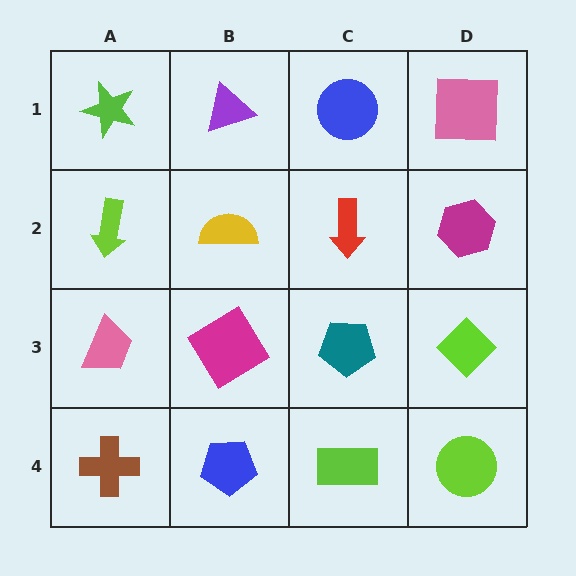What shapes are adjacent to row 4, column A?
A pink trapezoid (row 3, column A), a blue pentagon (row 4, column B).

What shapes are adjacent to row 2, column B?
A purple triangle (row 1, column B), a magenta diamond (row 3, column B), a lime arrow (row 2, column A), a red arrow (row 2, column C).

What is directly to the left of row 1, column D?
A blue circle.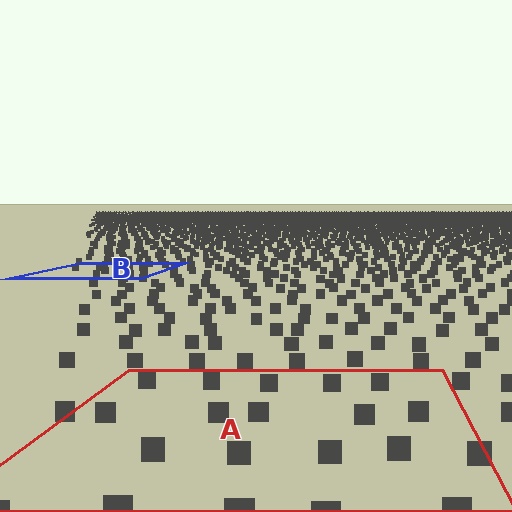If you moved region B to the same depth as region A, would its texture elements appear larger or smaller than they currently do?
They would appear larger. At a closer depth, the same texture elements are projected at a bigger on-screen size.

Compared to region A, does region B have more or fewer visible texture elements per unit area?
Region B has more texture elements per unit area — they are packed more densely because it is farther away.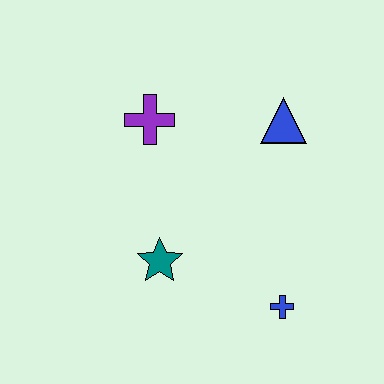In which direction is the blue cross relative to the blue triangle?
The blue cross is below the blue triangle.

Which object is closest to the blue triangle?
The purple cross is closest to the blue triangle.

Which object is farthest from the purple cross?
The blue cross is farthest from the purple cross.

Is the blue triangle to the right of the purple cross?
Yes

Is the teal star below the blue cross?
No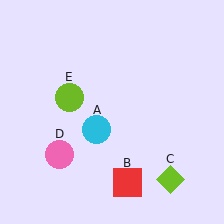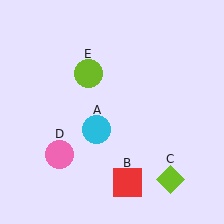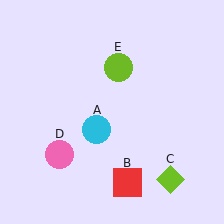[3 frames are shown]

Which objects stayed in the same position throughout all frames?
Cyan circle (object A) and red square (object B) and lime diamond (object C) and pink circle (object D) remained stationary.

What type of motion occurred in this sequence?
The lime circle (object E) rotated clockwise around the center of the scene.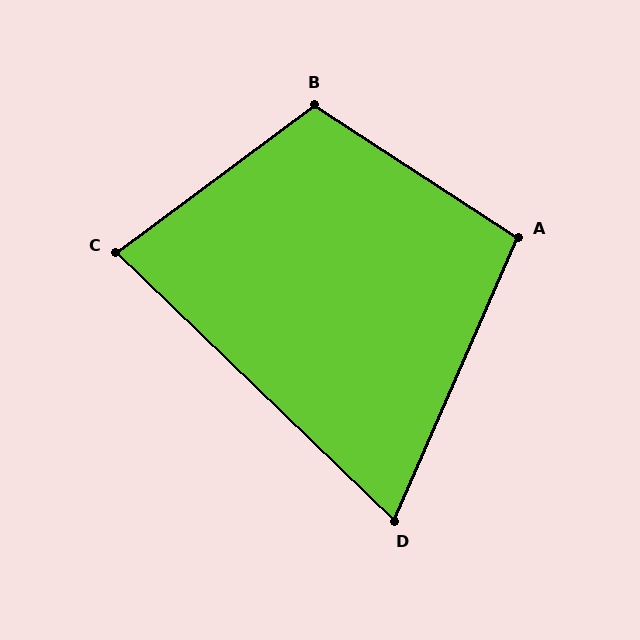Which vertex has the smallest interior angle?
D, at approximately 70 degrees.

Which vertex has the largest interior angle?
B, at approximately 110 degrees.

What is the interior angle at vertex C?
Approximately 81 degrees (acute).